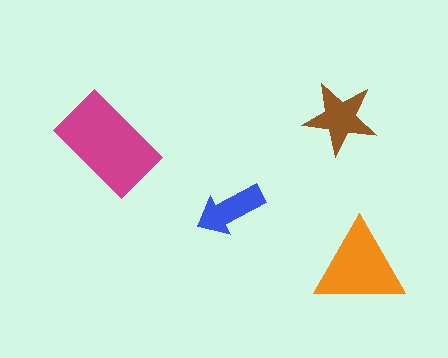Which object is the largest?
The magenta rectangle.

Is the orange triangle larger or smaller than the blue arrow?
Larger.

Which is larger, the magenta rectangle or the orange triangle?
The magenta rectangle.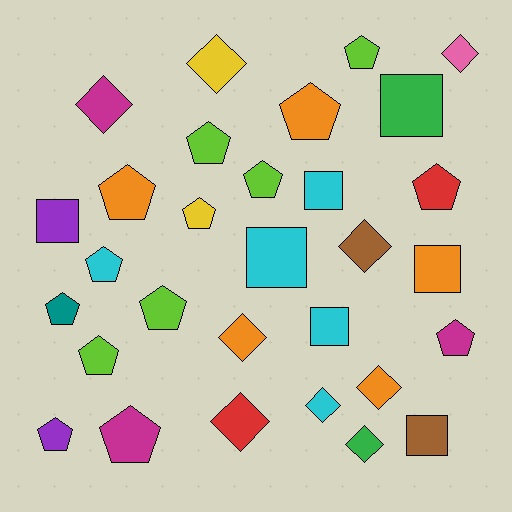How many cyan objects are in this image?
There are 5 cyan objects.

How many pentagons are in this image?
There are 14 pentagons.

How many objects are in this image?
There are 30 objects.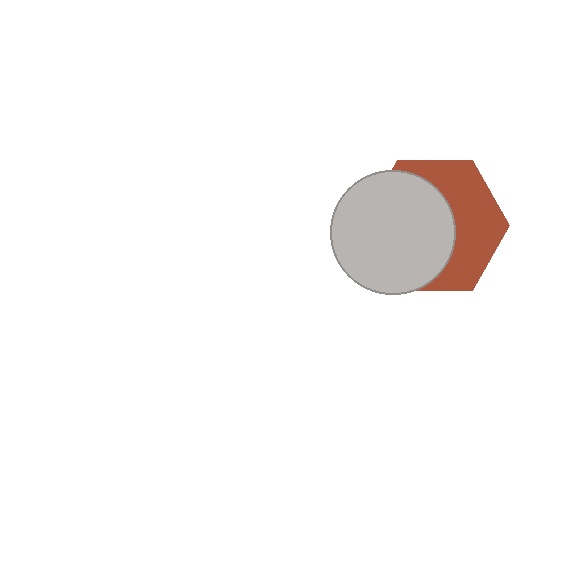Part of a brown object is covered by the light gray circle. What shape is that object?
It is a hexagon.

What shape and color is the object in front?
The object in front is a light gray circle.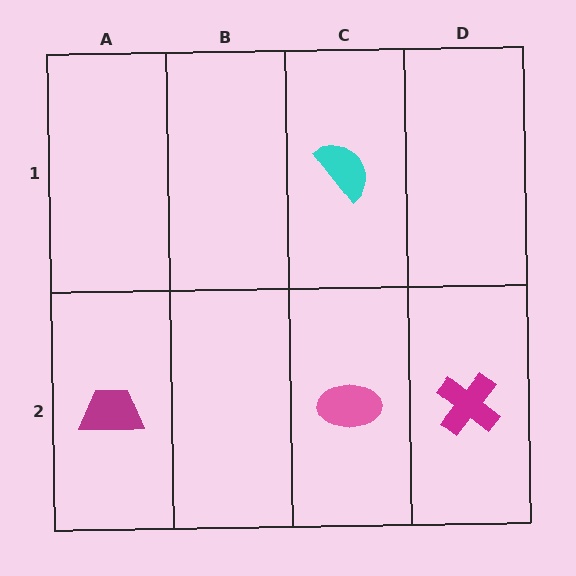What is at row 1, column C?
A cyan semicircle.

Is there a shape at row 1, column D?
No, that cell is empty.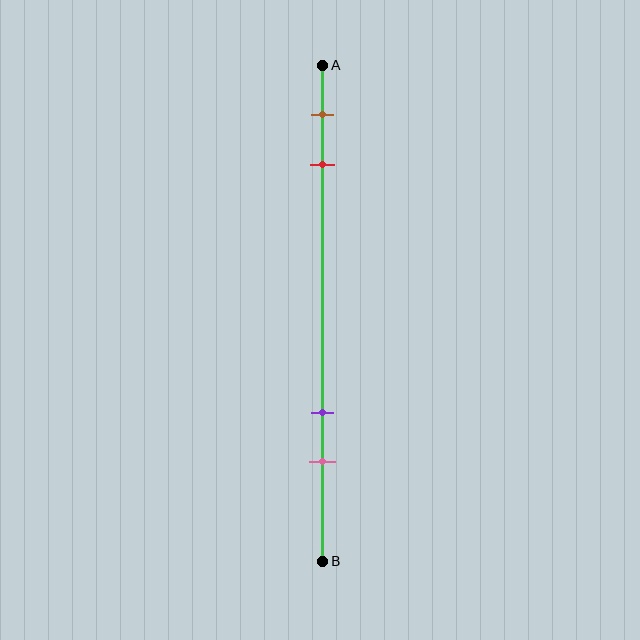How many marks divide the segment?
There are 4 marks dividing the segment.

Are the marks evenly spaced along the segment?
No, the marks are not evenly spaced.